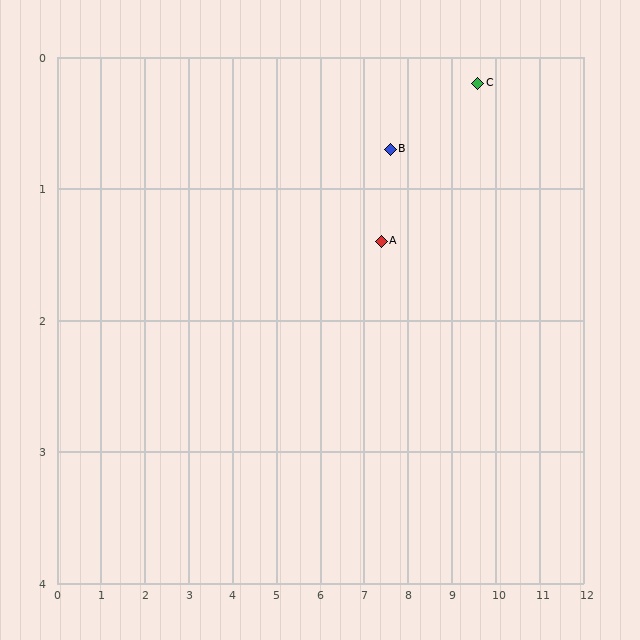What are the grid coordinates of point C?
Point C is at approximately (9.6, 0.2).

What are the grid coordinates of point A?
Point A is at approximately (7.4, 1.4).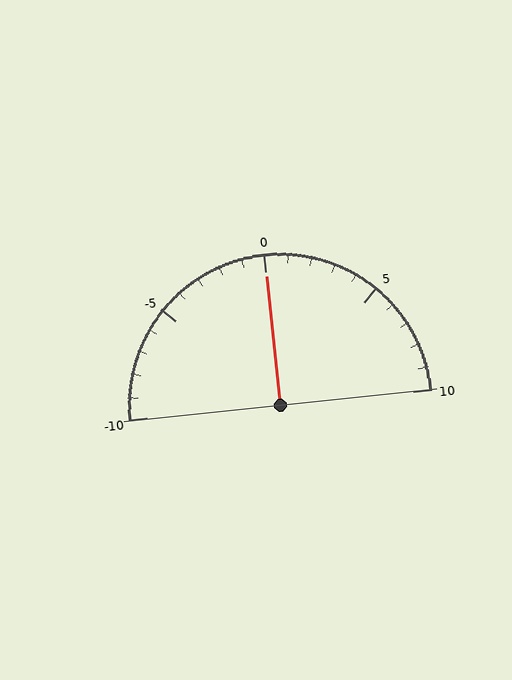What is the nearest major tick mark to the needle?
The nearest major tick mark is 0.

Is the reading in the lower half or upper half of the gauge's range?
The reading is in the upper half of the range (-10 to 10).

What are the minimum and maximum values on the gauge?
The gauge ranges from -10 to 10.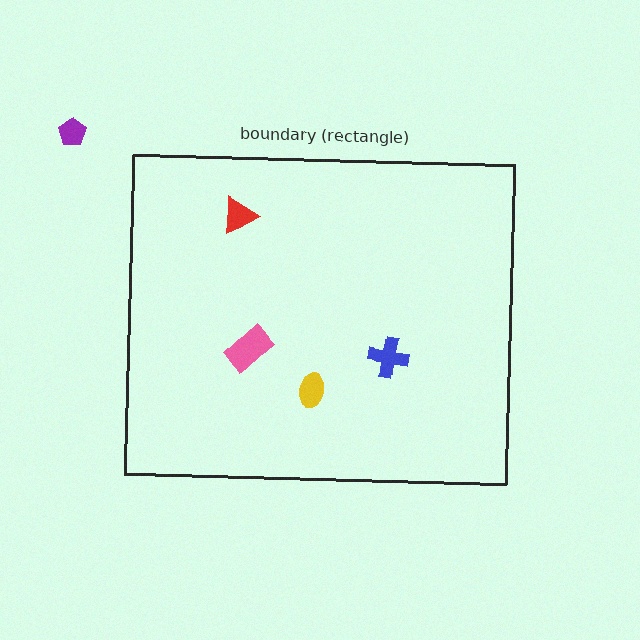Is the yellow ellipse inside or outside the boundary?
Inside.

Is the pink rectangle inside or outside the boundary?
Inside.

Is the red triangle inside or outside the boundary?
Inside.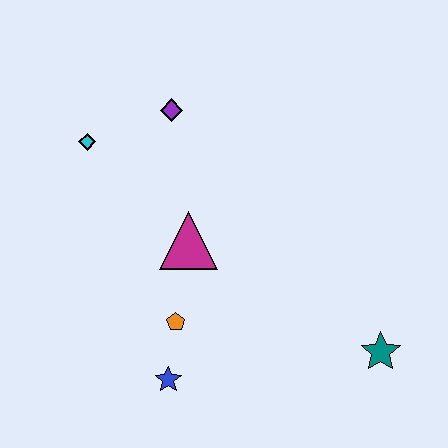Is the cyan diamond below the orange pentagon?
No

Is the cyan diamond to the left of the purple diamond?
Yes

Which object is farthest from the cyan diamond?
The teal star is farthest from the cyan diamond.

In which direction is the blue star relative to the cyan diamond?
The blue star is below the cyan diamond.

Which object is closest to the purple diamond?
The cyan diamond is closest to the purple diamond.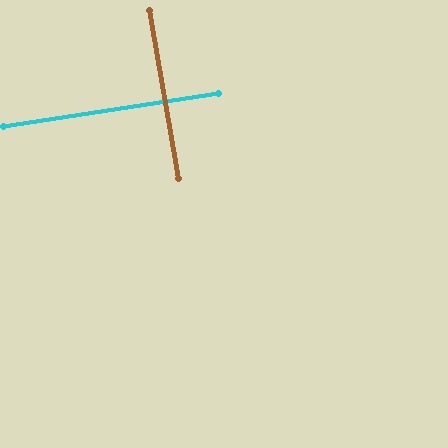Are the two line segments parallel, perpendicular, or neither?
Perpendicular — they meet at approximately 89°.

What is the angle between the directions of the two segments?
Approximately 89 degrees.